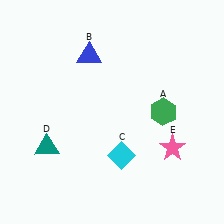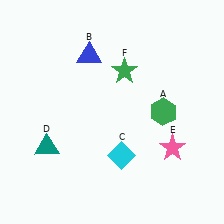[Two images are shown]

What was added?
A green star (F) was added in Image 2.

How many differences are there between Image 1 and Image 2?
There is 1 difference between the two images.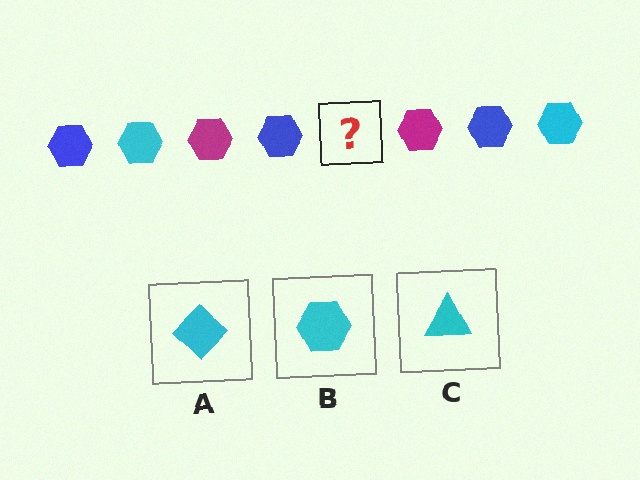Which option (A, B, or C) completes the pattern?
B.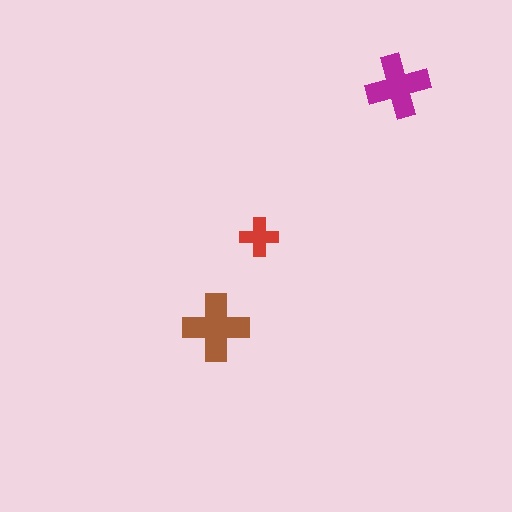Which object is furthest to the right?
The magenta cross is rightmost.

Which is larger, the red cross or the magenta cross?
The magenta one.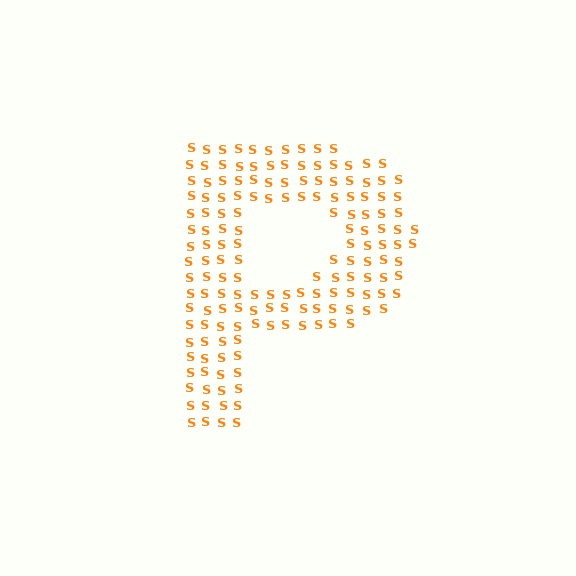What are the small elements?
The small elements are letter S's.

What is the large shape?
The large shape is the letter P.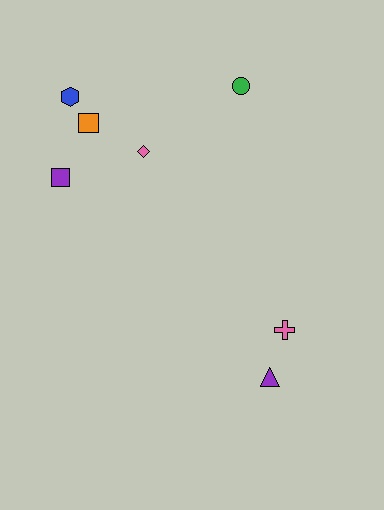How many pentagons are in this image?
There are no pentagons.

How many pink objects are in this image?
There are 2 pink objects.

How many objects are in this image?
There are 7 objects.